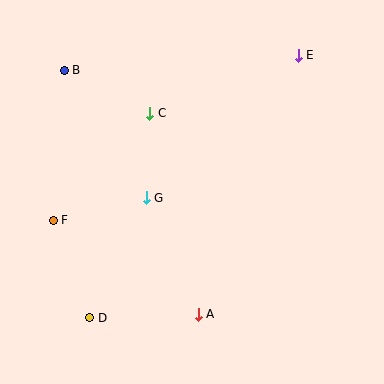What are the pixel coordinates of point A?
Point A is at (198, 314).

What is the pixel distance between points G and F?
The distance between G and F is 96 pixels.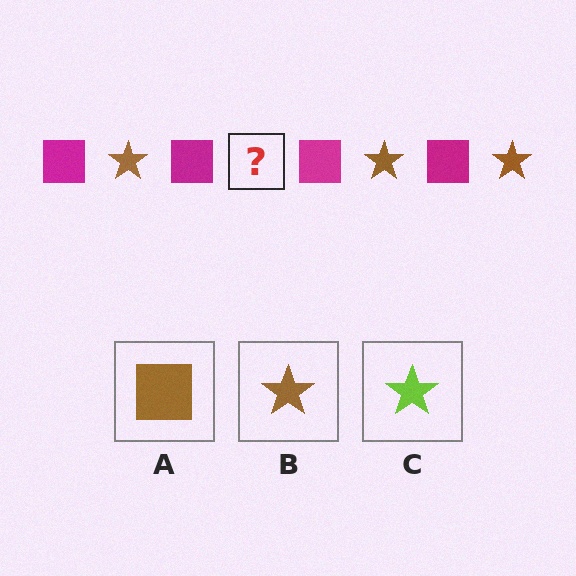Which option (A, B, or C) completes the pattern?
B.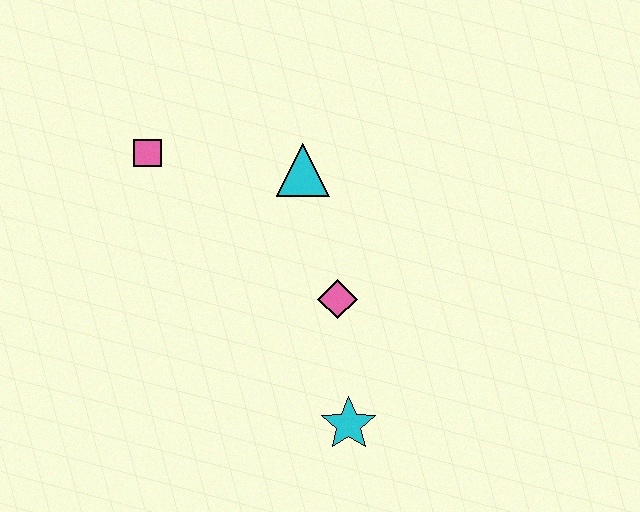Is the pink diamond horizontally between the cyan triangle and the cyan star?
Yes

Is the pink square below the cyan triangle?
No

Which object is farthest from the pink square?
The cyan star is farthest from the pink square.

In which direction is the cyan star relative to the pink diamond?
The cyan star is below the pink diamond.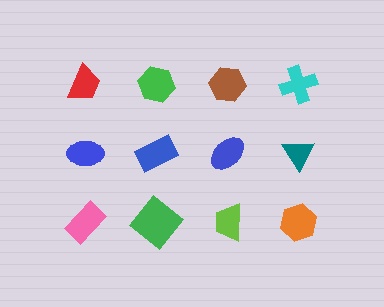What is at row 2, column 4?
A teal triangle.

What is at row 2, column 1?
A blue ellipse.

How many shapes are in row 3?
4 shapes.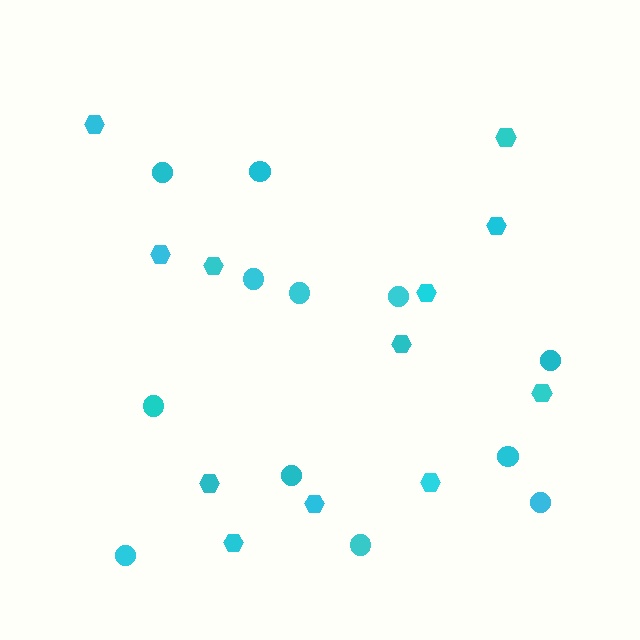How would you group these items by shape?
There are 2 groups: one group of circles (12) and one group of hexagons (12).